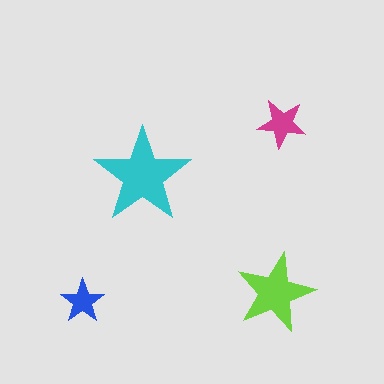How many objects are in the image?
There are 4 objects in the image.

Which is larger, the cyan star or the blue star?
The cyan one.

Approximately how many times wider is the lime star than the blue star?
About 2 times wider.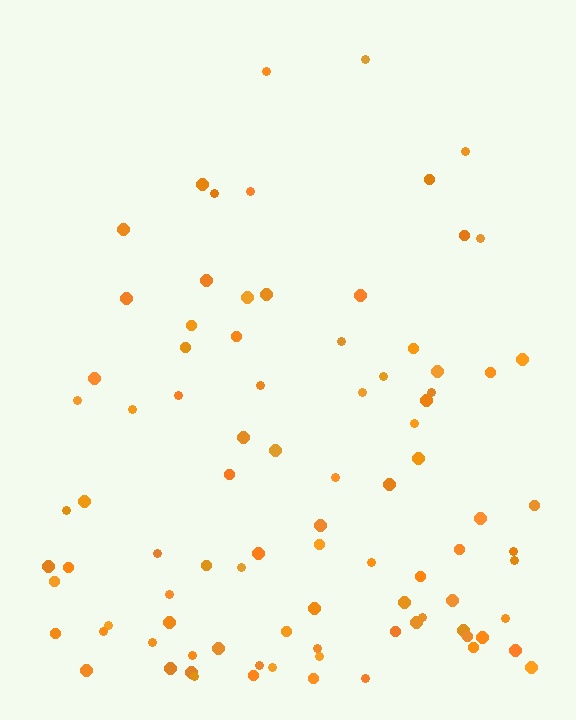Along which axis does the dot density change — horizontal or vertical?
Vertical.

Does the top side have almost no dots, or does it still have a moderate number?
Still a moderate number, just noticeably fewer than the bottom.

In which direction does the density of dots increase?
From top to bottom, with the bottom side densest.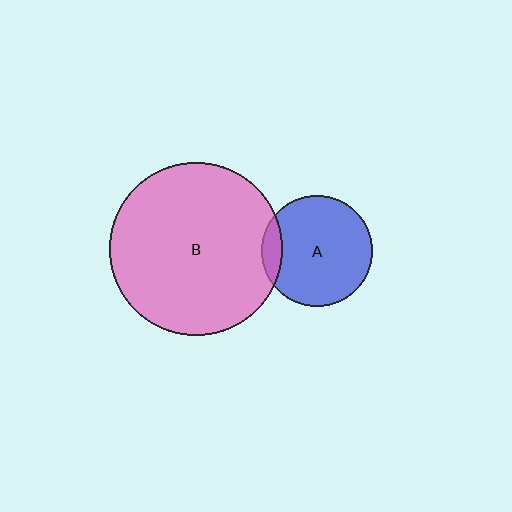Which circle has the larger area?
Circle B (pink).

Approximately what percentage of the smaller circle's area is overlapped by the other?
Approximately 10%.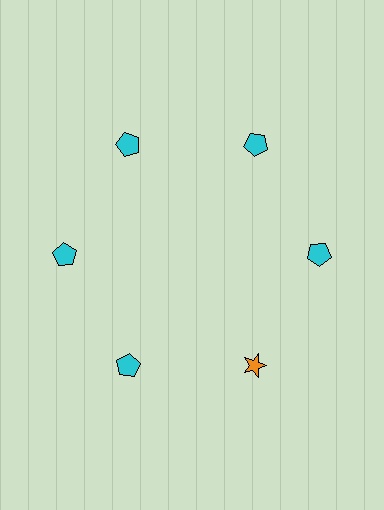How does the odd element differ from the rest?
It differs in both color (orange instead of cyan) and shape (star instead of pentagon).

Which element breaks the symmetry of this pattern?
The orange star at roughly the 5 o'clock position breaks the symmetry. All other shapes are cyan pentagons.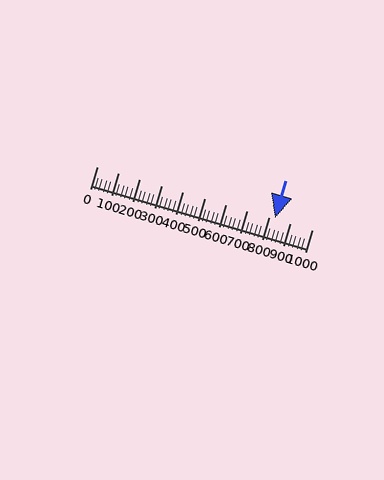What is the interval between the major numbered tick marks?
The major tick marks are spaced 100 units apart.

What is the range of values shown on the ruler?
The ruler shows values from 0 to 1000.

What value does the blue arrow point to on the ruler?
The blue arrow points to approximately 830.